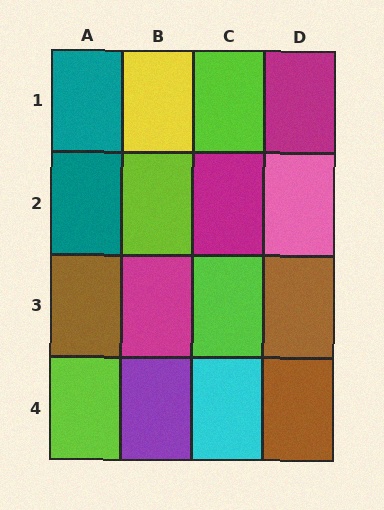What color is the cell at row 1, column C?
Lime.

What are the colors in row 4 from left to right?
Lime, purple, cyan, brown.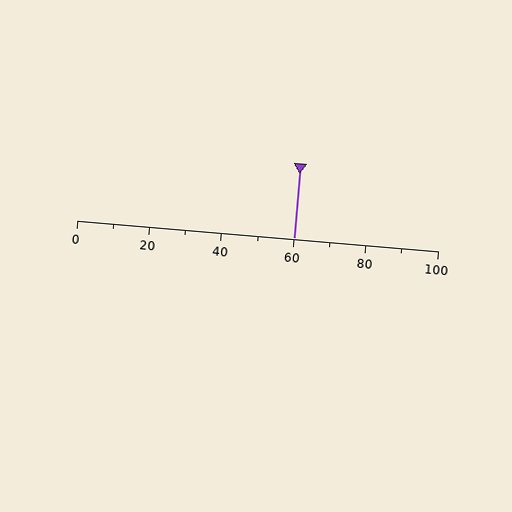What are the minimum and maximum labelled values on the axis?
The axis runs from 0 to 100.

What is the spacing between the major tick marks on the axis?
The major ticks are spaced 20 apart.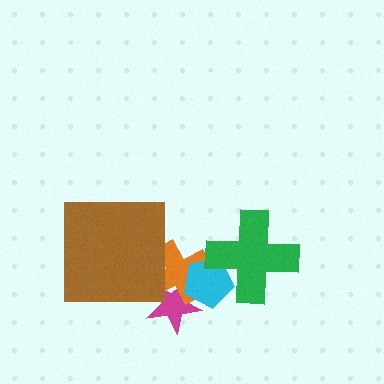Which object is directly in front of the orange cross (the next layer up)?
The cyan pentagon is directly in front of the orange cross.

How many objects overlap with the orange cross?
3 objects overlap with the orange cross.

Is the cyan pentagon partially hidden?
Yes, it is partially covered by another shape.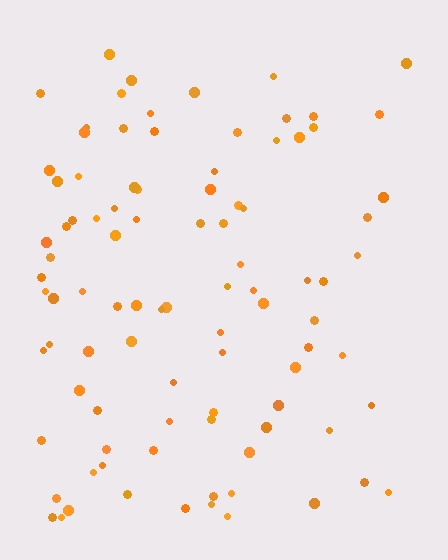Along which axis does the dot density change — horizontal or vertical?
Horizontal.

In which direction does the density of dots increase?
From right to left, with the left side densest.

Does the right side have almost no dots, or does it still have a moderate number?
Still a moderate number, just noticeably fewer than the left.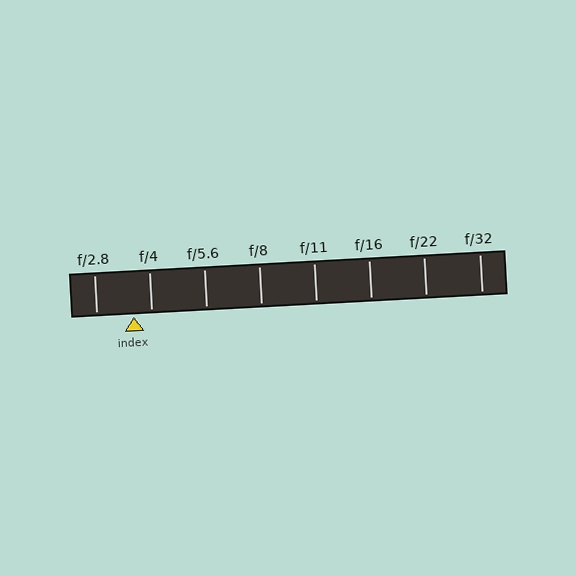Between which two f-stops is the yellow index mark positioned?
The index mark is between f/2.8 and f/4.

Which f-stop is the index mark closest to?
The index mark is closest to f/4.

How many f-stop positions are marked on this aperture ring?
There are 8 f-stop positions marked.